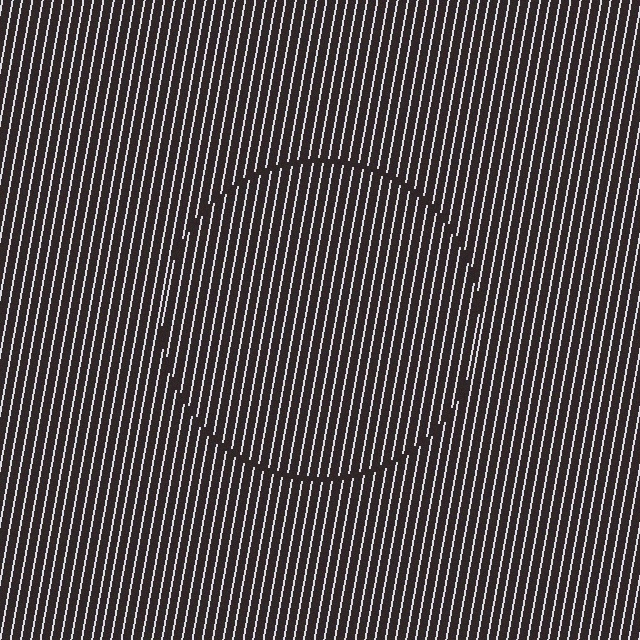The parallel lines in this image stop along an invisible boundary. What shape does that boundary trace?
An illusory circle. The interior of the shape contains the same grating, shifted by half a period — the contour is defined by the phase discontinuity where line-ends from the inner and outer gratings abut.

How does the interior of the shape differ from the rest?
The interior of the shape contains the same grating, shifted by half a period — the contour is defined by the phase discontinuity where line-ends from the inner and outer gratings abut.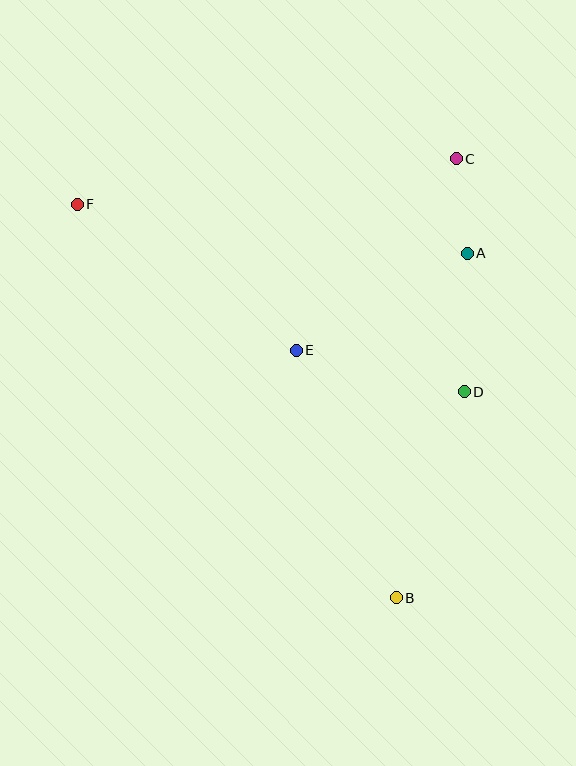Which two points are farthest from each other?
Points B and F are farthest from each other.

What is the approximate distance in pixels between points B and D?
The distance between B and D is approximately 217 pixels.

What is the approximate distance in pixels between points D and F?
The distance between D and F is approximately 430 pixels.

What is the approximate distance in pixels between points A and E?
The distance between A and E is approximately 197 pixels.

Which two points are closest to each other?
Points A and C are closest to each other.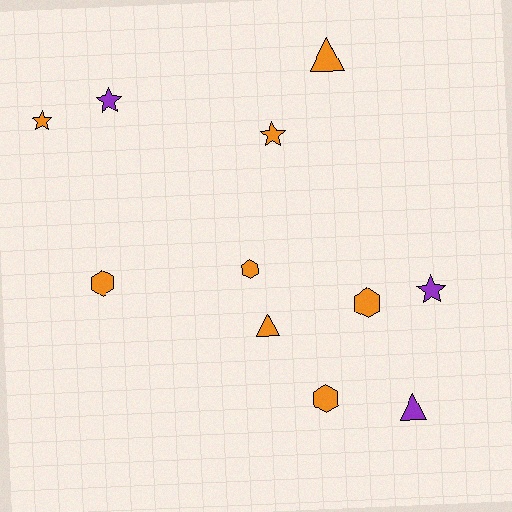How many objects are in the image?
There are 11 objects.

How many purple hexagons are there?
There are no purple hexagons.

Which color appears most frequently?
Orange, with 8 objects.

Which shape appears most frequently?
Hexagon, with 4 objects.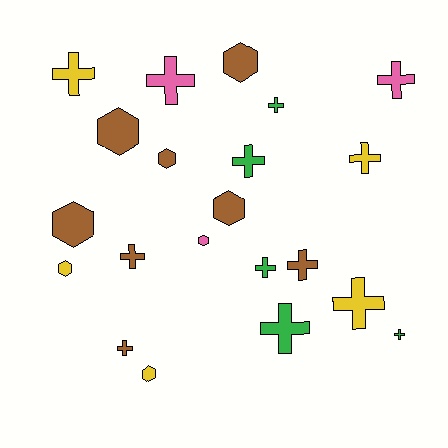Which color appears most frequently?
Brown, with 8 objects.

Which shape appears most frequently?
Cross, with 13 objects.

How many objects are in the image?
There are 21 objects.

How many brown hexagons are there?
There are 5 brown hexagons.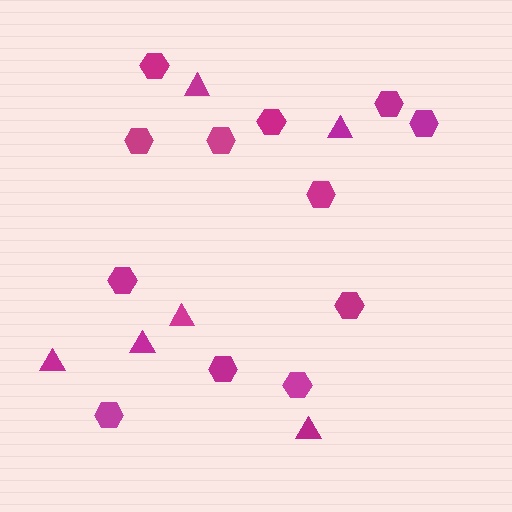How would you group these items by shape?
There are 2 groups: one group of triangles (6) and one group of hexagons (12).